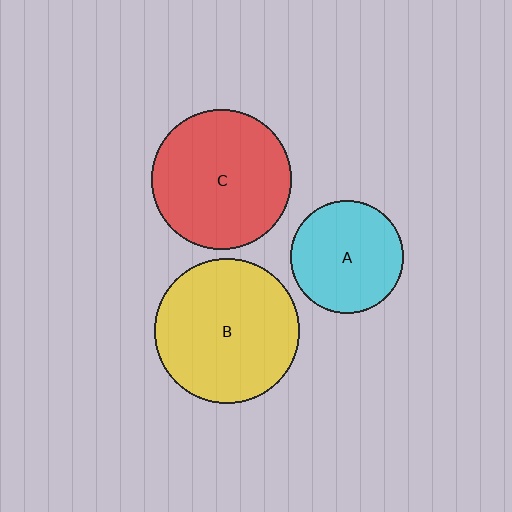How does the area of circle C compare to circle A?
Approximately 1.5 times.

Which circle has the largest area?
Circle B (yellow).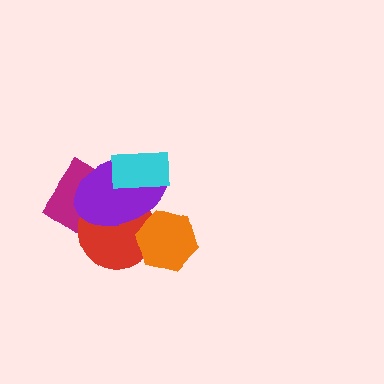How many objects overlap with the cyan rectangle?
1 object overlaps with the cyan rectangle.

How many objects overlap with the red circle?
3 objects overlap with the red circle.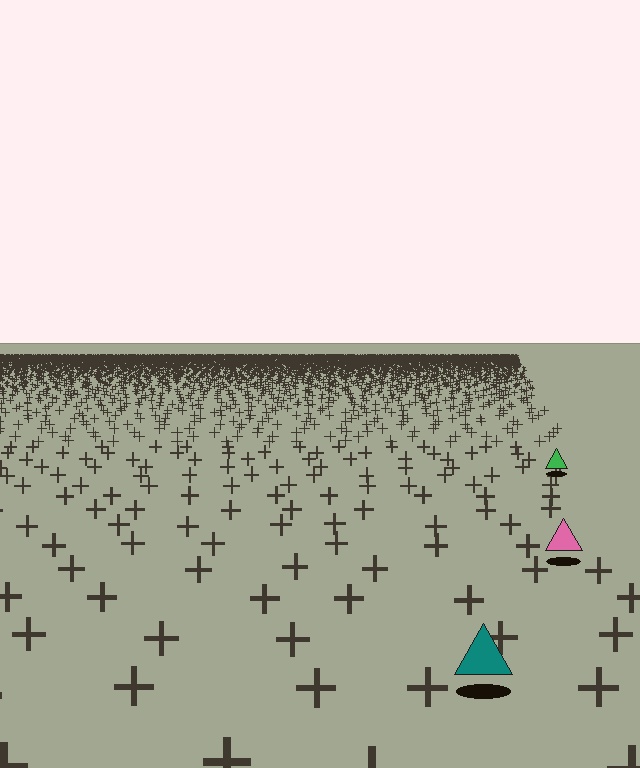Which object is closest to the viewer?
The teal triangle is closest. The texture marks near it are larger and more spread out.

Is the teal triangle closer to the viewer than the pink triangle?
Yes. The teal triangle is closer — you can tell from the texture gradient: the ground texture is coarser near it.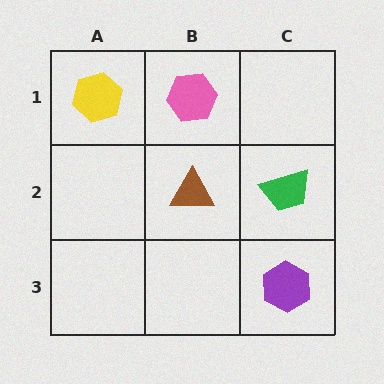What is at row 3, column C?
A purple hexagon.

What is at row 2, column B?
A brown triangle.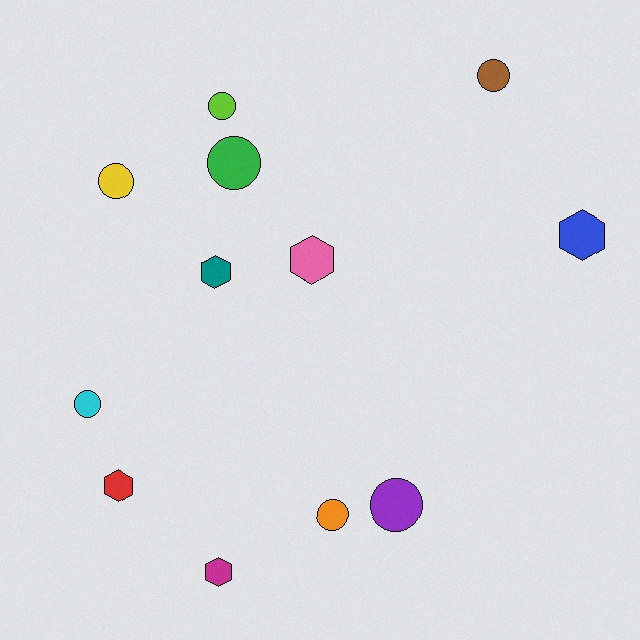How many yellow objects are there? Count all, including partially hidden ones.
There is 1 yellow object.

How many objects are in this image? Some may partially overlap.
There are 12 objects.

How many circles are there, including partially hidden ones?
There are 7 circles.